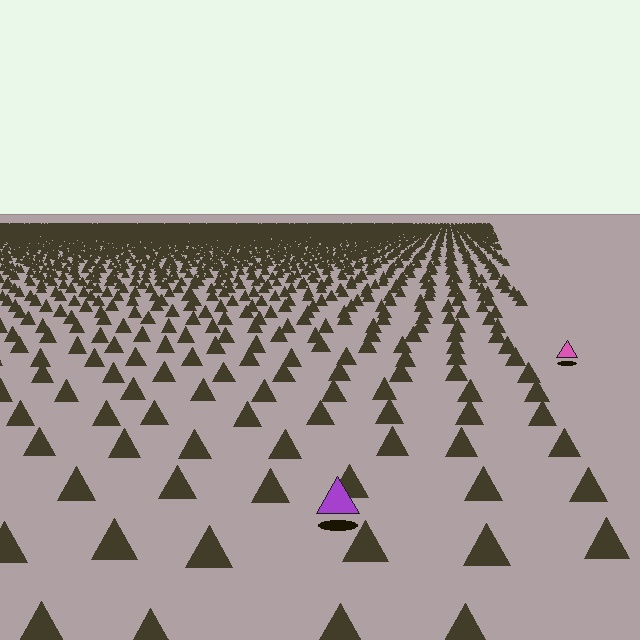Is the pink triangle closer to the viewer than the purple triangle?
No. The purple triangle is closer — you can tell from the texture gradient: the ground texture is coarser near it.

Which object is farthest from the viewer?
The pink triangle is farthest from the viewer. It appears smaller and the ground texture around it is denser.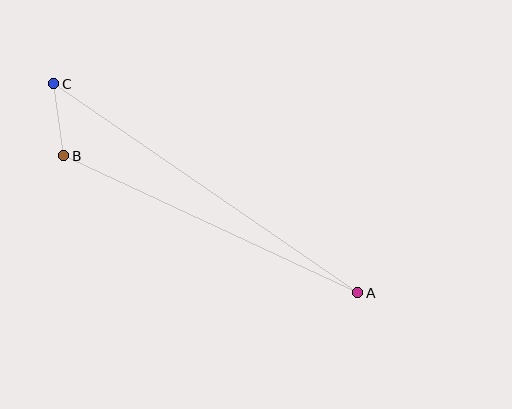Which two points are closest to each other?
Points B and C are closest to each other.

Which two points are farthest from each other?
Points A and C are farthest from each other.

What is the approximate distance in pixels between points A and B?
The distance between A and B is approximately 324 pixels.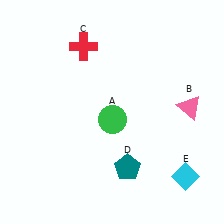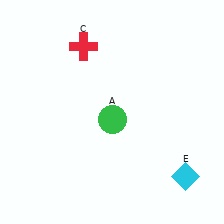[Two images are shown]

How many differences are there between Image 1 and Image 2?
There are 2 differences between the two images.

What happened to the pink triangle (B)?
The pink triangle (B) was removed in Image 2. It was in the top-right area of Image 1.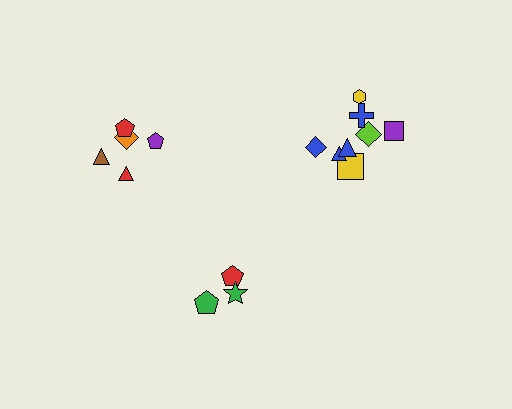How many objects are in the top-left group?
There are 5 objects.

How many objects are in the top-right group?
There are 8 objects.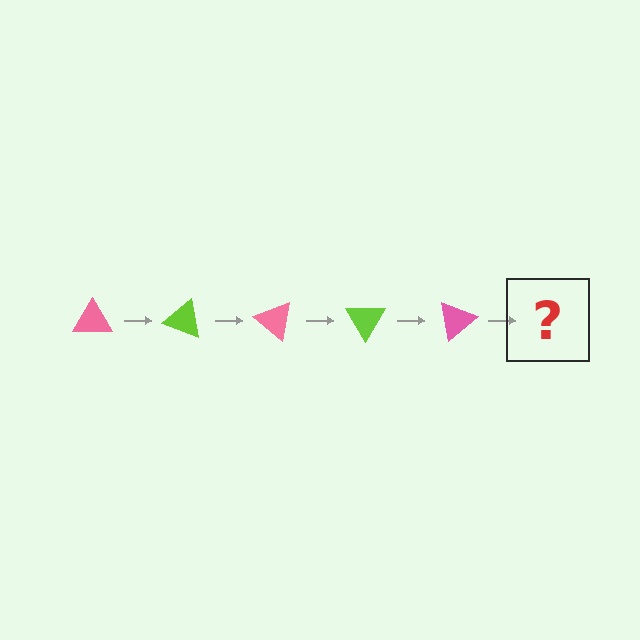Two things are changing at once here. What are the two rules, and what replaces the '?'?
The two rules are that it rotates 20 degrees each step and the color cycles through pink and lime. The '?' should be a lime triangle, rotated 100 degrees from the start.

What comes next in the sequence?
The next element should be a lime triangle, rotated 100 degrees from the start.